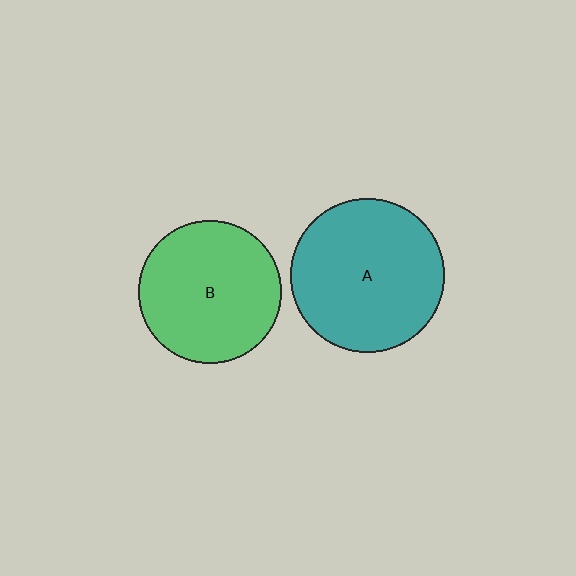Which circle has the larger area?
Circle A (teal).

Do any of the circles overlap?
No, none of the circles overlap.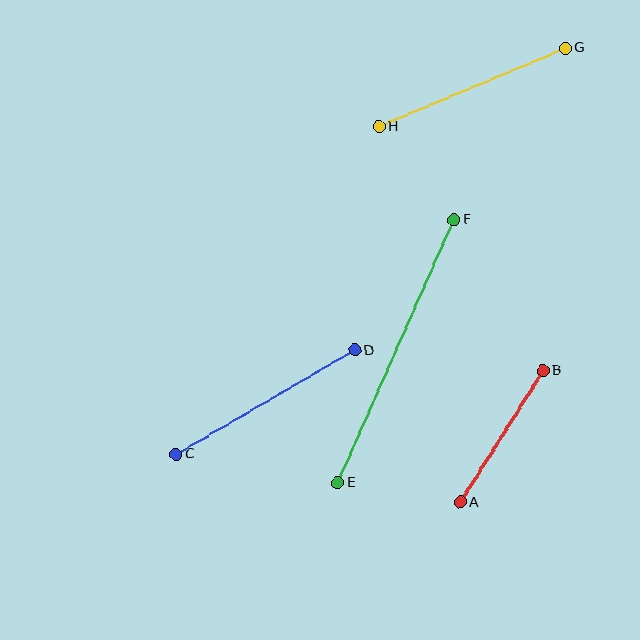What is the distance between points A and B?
The distance is approximately 155 pixels.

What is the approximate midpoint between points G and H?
The midpoint is at approximately (472, 87) pixels.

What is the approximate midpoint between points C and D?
The midpoint is at approximately (265, 402) pixels.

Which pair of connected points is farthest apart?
Points E and F are farthest apart.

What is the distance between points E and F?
The distance is approximately 288 pixels.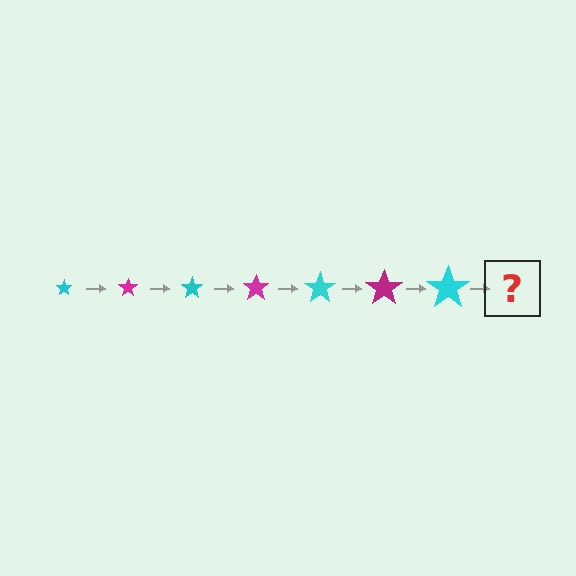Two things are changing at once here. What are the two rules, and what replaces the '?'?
The two rules are that the star grows larger each step and the color cycles through cyan and magenta. The '?' should be a magenta star, larger than the previous one.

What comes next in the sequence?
The next element should be a magenta star, larger than the previous one.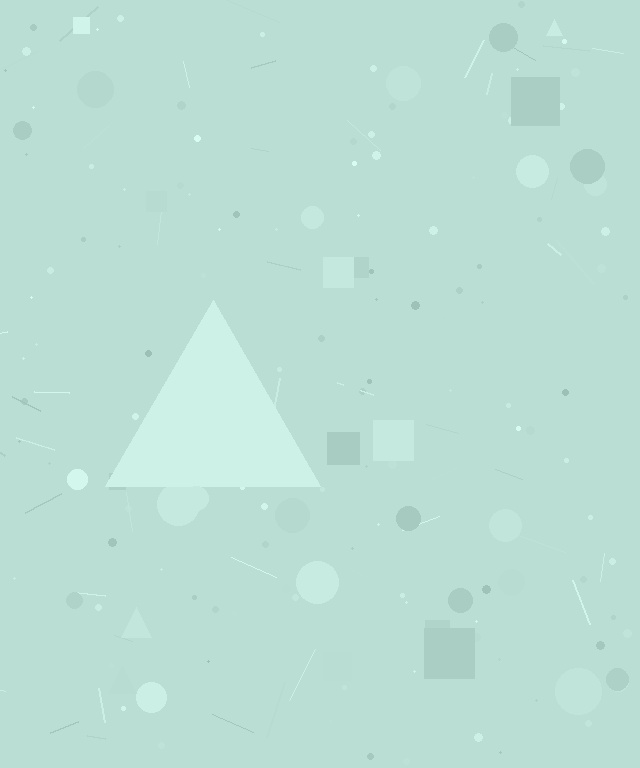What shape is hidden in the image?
A triangle is hidden in the image.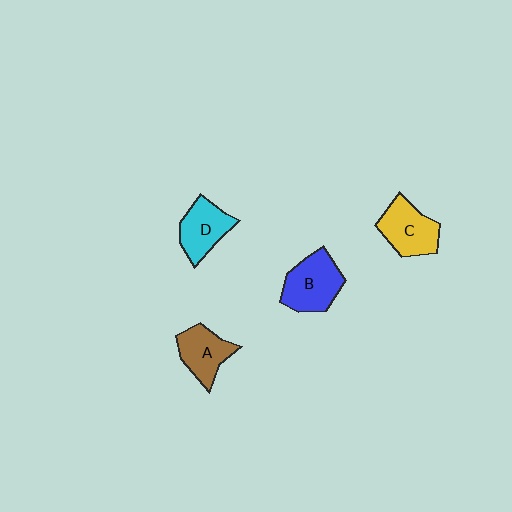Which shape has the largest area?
Shape B (blue).